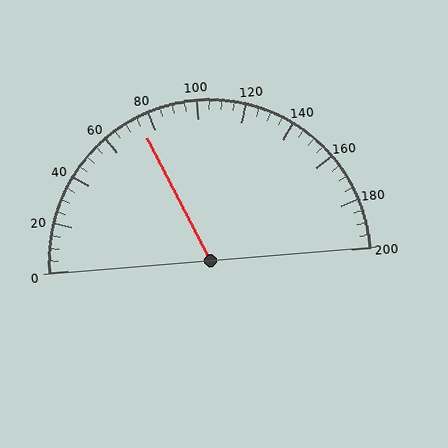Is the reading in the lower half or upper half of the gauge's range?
The reading is in the lower half of the range (0 to 200).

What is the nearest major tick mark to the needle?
The nearest major tick mark is 80.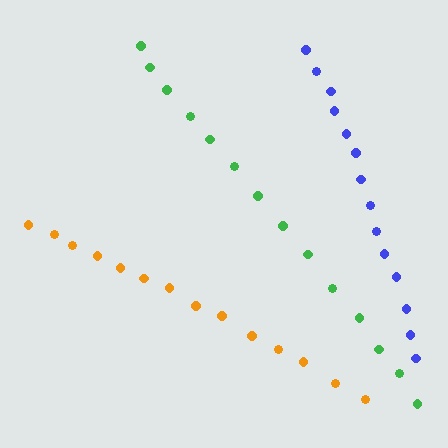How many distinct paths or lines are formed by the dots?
There are 3 distinct paths.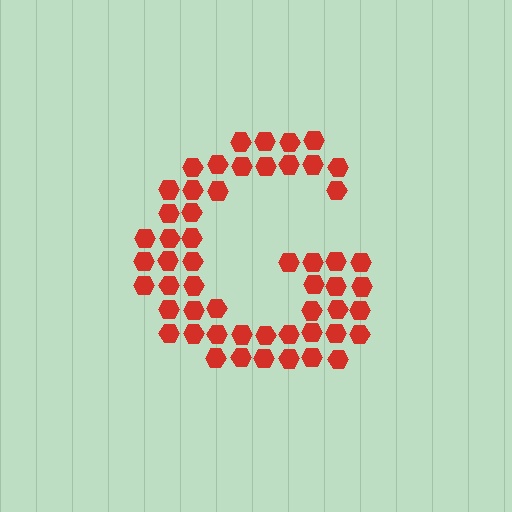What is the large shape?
The large shape is the letter G.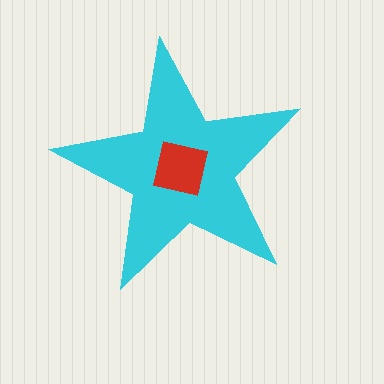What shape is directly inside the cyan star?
The red square.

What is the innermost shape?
The red square.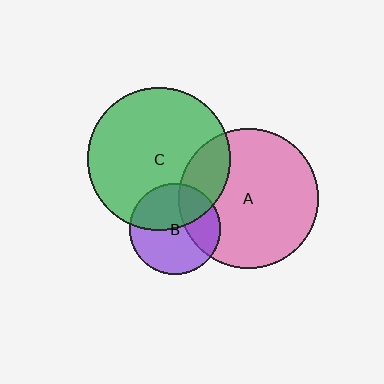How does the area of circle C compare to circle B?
Approximately 2.4 times.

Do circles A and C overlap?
Yes.